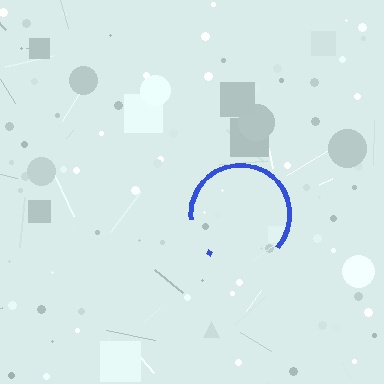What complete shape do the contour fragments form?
The contour fragments form a circle.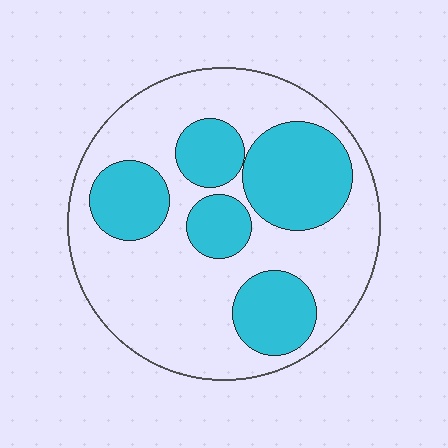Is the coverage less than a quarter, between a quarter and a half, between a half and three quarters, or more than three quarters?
Between a quarter and a half.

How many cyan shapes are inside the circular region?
5.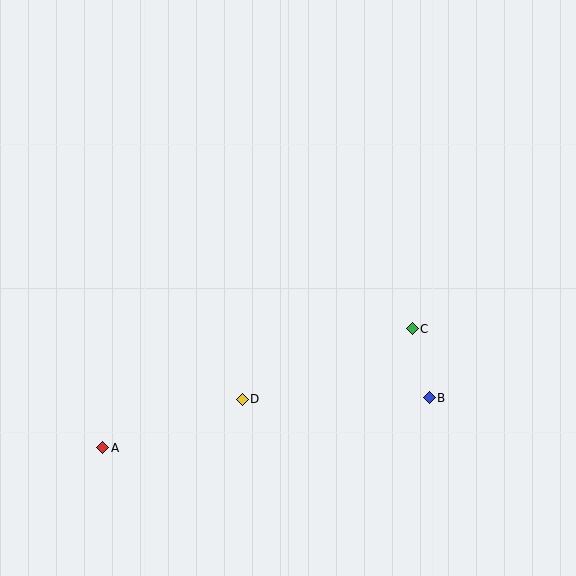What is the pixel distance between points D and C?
The distance between D and C is 184 pixels.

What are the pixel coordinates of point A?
Point A is at (103, 448).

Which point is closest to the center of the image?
Point D at (242, 399) is closest to the center.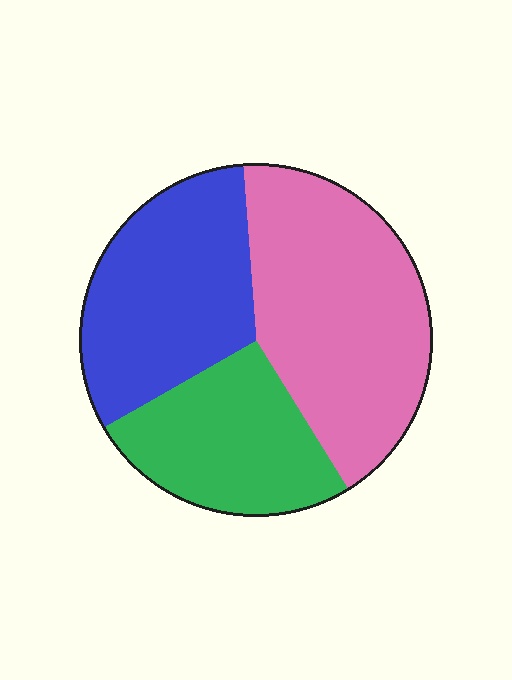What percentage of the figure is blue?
Blue takes up between a sixth and a third of the figure.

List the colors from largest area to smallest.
From largest to smallest: pink, blue, green.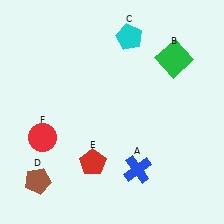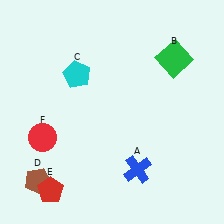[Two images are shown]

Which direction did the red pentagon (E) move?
The red pentagon (E) moved left.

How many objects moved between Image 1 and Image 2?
2 objects moved between the two images.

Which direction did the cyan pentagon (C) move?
The cyan pentagon (C) moved left.